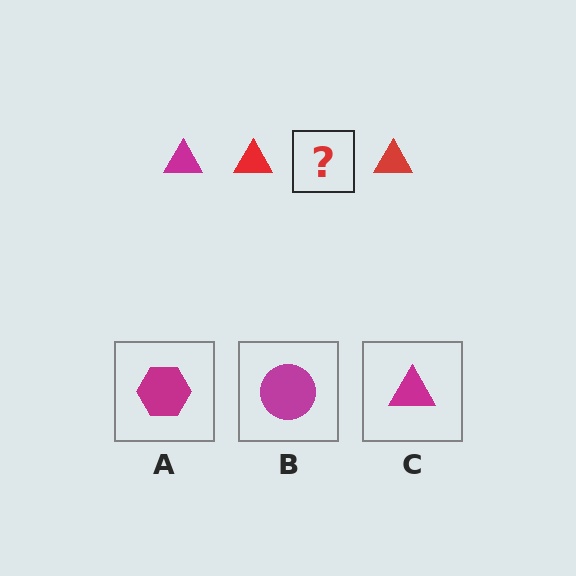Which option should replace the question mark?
Option C.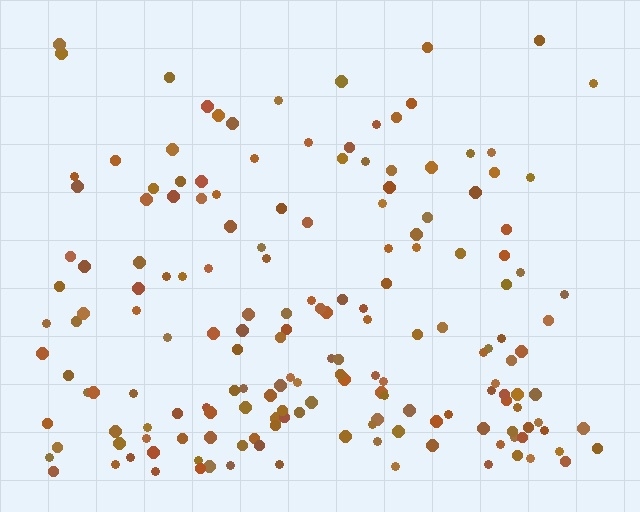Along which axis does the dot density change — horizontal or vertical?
Vertical.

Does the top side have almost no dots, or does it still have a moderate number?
Still a moderate number, just noticeably fewer than the bottom.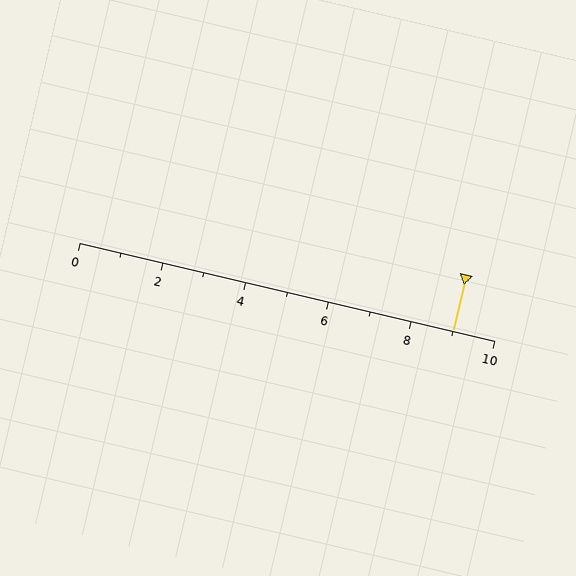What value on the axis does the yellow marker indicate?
The marker indicates approximately 9.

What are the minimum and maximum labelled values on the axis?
The axis runs from 0 to 10.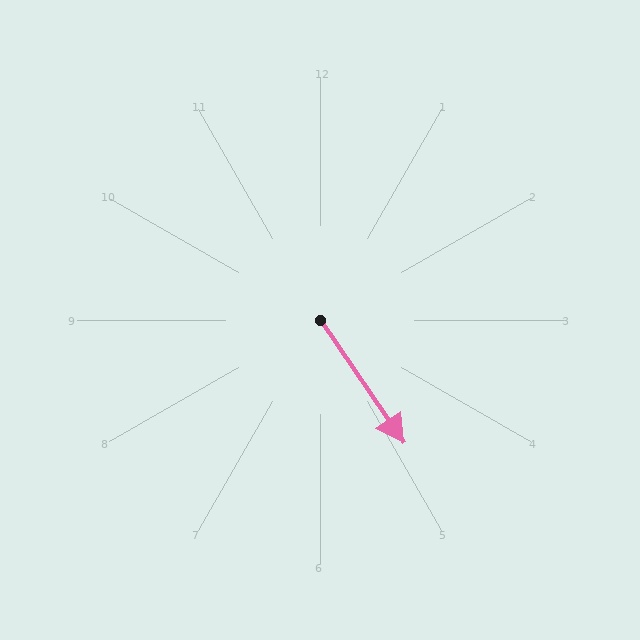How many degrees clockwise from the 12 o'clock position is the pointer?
Approximately 146 degrees.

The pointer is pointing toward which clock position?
Roughly 5 o'clock.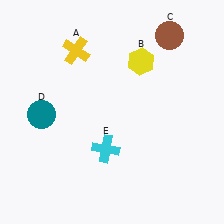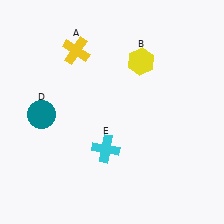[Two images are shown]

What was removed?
The brown circle (C) was removed in Image 2.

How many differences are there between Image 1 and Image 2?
There is 1 difference between the two images.